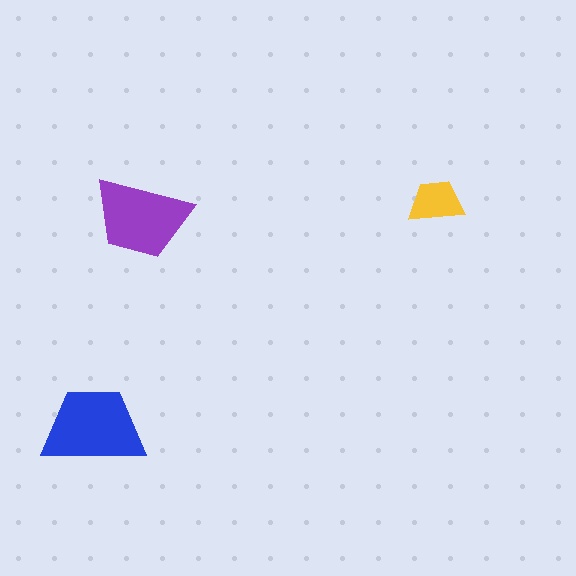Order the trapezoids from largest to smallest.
the blue one, the purple one, the yellow one.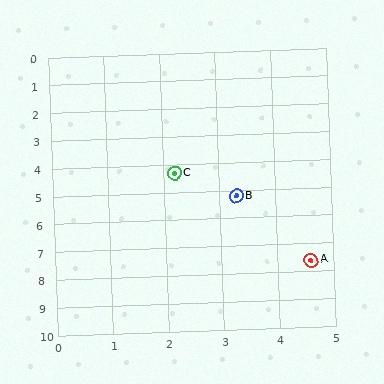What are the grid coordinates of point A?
Point A is at approximately (4.6, 7.6).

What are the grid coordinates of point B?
Point B is at approximately (3.3, 5.2).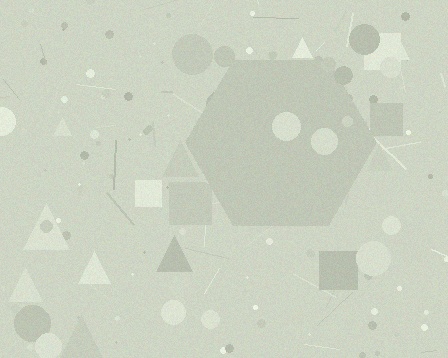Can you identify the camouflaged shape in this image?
The camouflaged shape is a hexagon.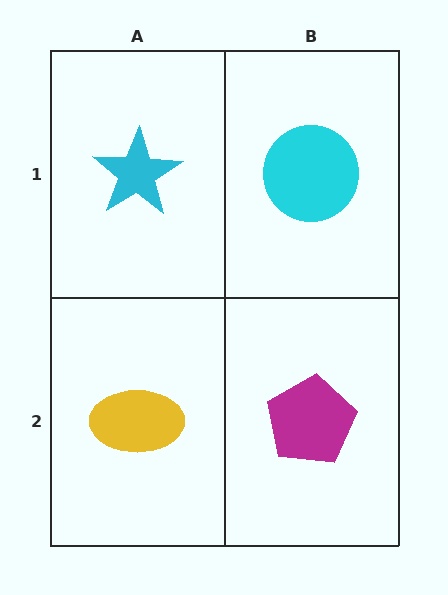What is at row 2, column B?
A magenta pentagon.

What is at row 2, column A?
A yellow ellipse.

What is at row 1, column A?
A cyan star.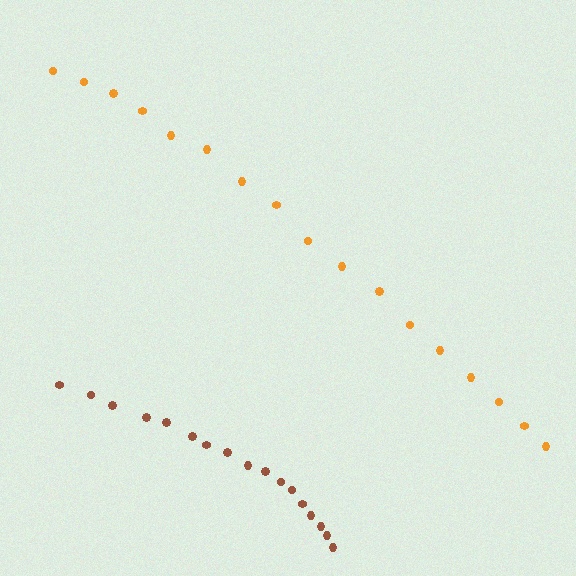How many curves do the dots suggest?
There are 2 distinct paths.